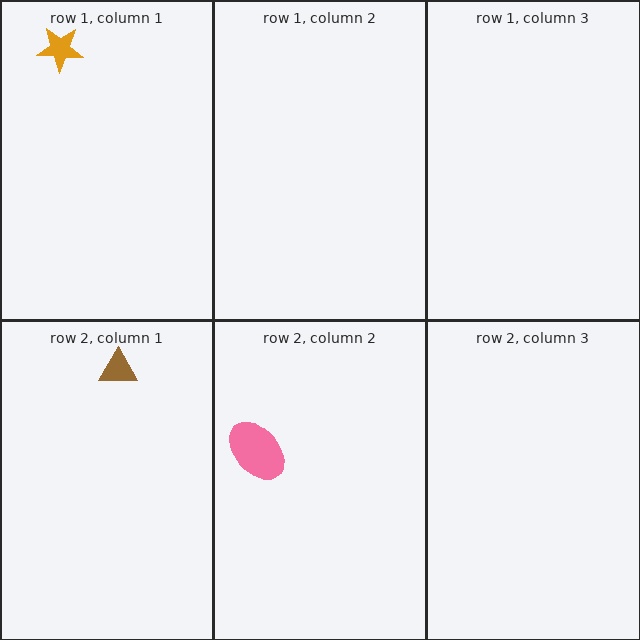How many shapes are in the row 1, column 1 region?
1.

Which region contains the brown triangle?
The row 2, column 1 region.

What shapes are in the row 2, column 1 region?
The brown triangle.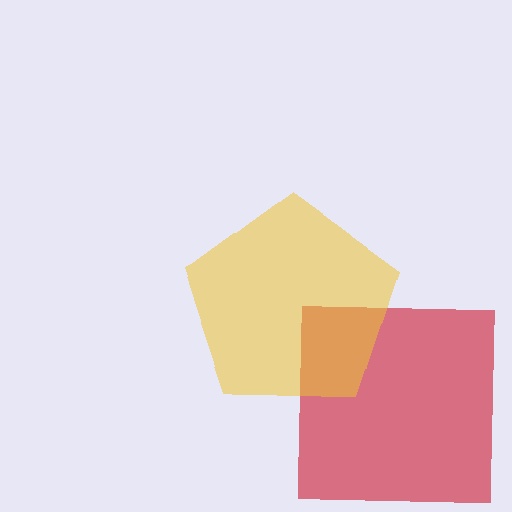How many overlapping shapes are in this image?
There are 2 overlapping shapes in the image.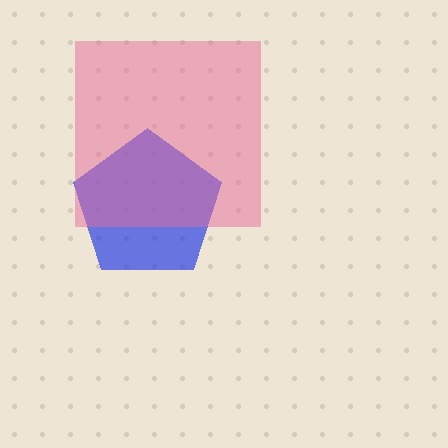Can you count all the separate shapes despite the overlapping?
Yes, there are 2 separate shapes.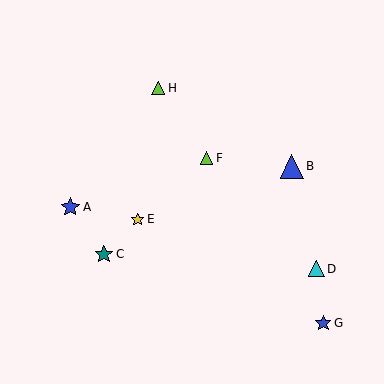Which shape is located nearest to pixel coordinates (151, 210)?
The yellow star (labeled E) at (137, 219) is nearest to that location.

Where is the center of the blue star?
The center of the blue star is at (70, 207).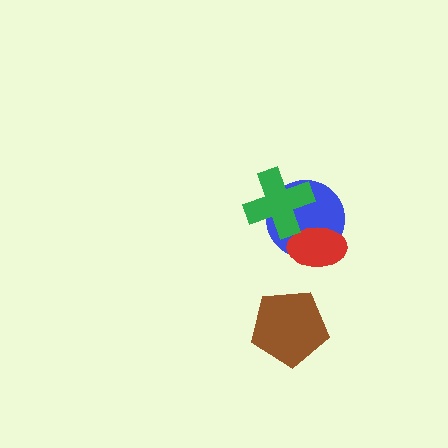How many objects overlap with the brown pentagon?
0 objects overlap with the brown pentagon.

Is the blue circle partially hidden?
Yes, it is partially covered by another shape.